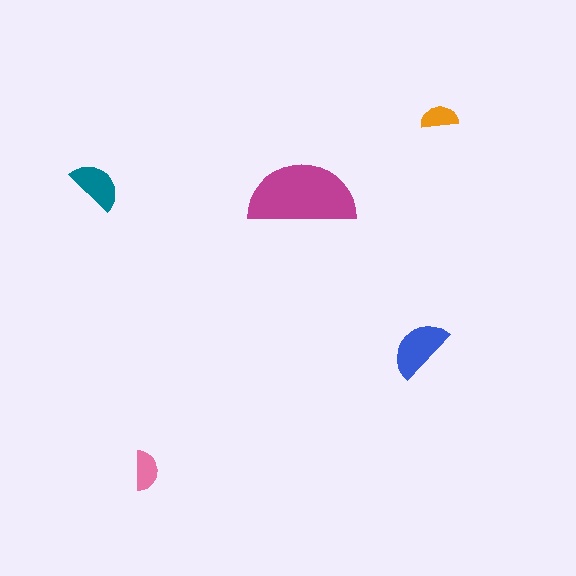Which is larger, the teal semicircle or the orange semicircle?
The teal one.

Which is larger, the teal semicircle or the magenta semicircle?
The magenta one.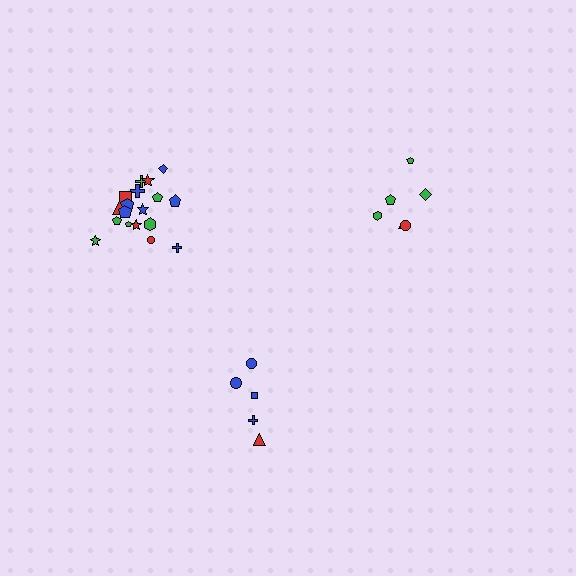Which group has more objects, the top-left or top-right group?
The top-left group.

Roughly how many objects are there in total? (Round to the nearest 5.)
Roughly 30 objects in total.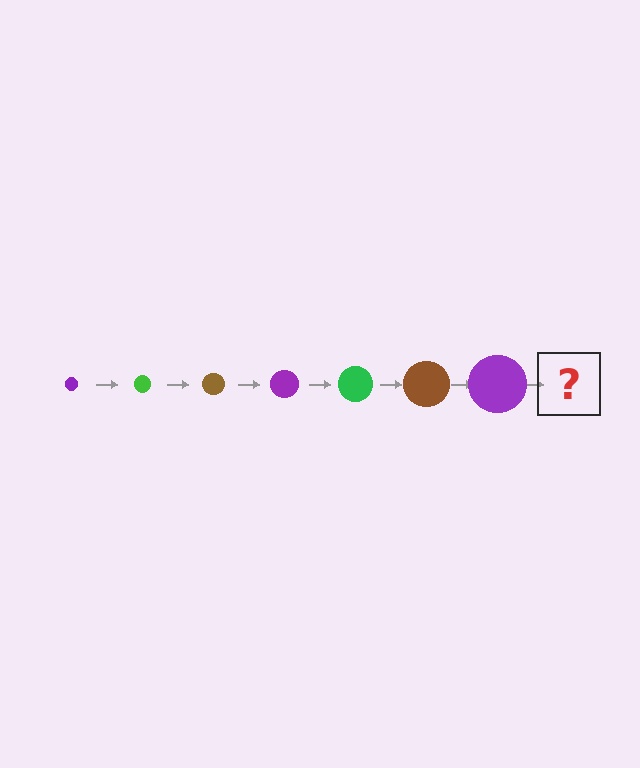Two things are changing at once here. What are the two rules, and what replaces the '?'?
The two rules are that the circle grows larger each step and the color cycles through purple, green, and brown. The '?' should be a green circle, larger than the previous one.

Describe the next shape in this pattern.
It should be a green circle, larger than the previous one.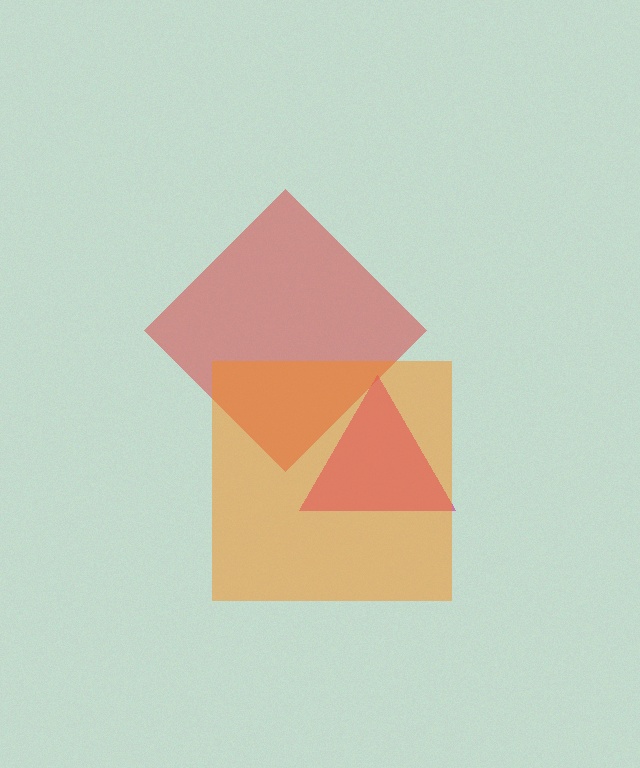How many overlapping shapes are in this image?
There are 3 overlapping shapes in the image.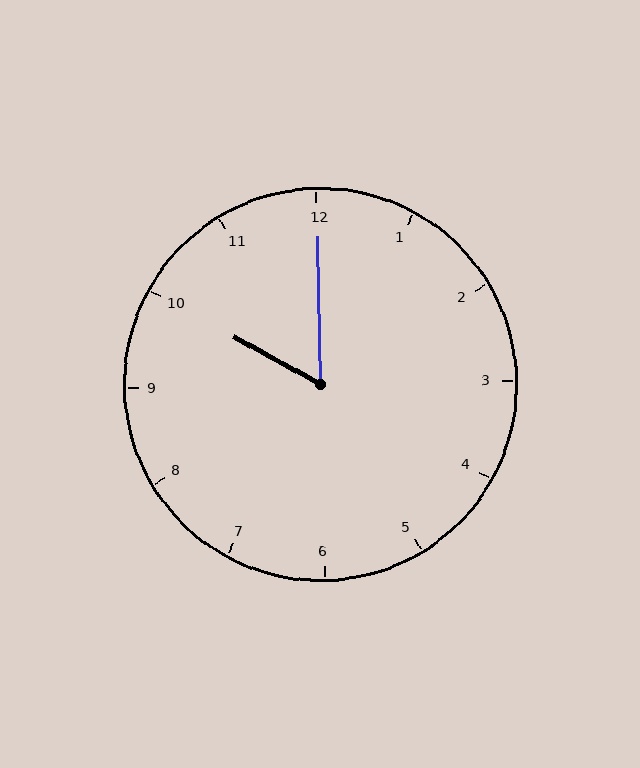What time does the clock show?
10:00.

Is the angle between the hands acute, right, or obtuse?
It is acute.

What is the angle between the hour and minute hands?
Approximately 60 degrees.